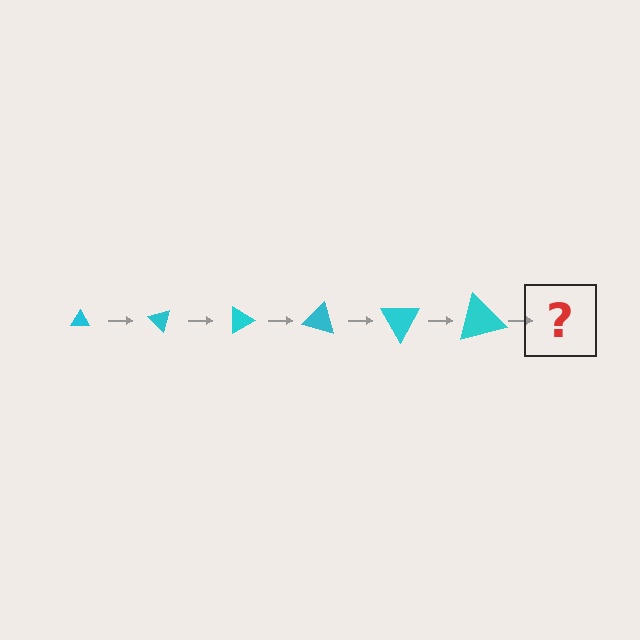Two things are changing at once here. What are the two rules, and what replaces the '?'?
The two rules are that the triangle grows larger each step and it rotates 45 degrees each step. The '?' should be a triangle, larger than the previous one and rotated 270 degrees from the start.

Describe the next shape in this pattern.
It should be a triangle, larger than the previous one and rotated 270 degrees from the start.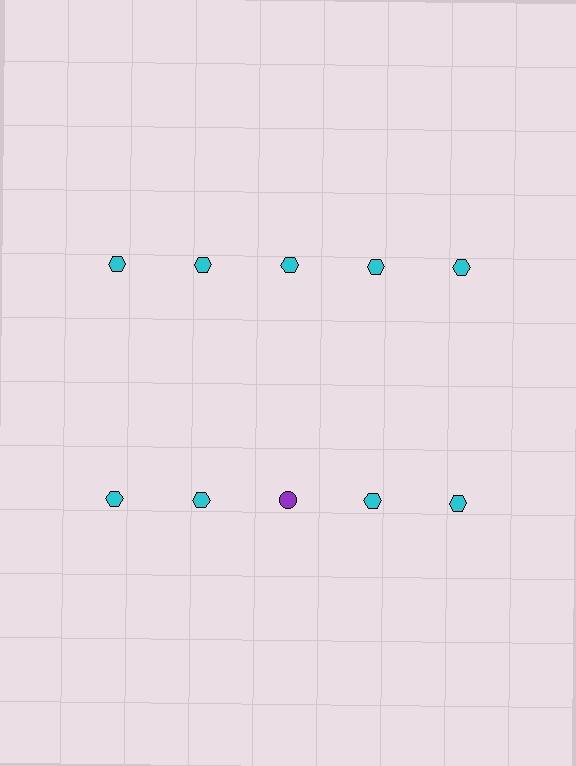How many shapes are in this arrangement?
There are 10 shapes arranged in a grid pattern.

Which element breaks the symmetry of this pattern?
The purple circle in the second row, center column breaks the symmetry. All other shapes are cyan hexagons.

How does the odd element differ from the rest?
It differs in both color (purple instead of cyan) and shape (circle instead of hexagon).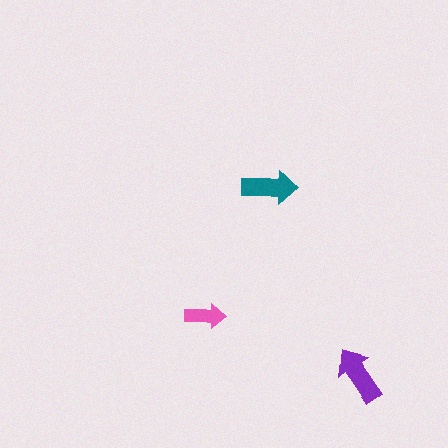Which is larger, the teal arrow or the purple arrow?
The purple one.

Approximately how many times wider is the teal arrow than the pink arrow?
About 1.5 times wider.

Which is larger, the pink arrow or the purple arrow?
The purple one.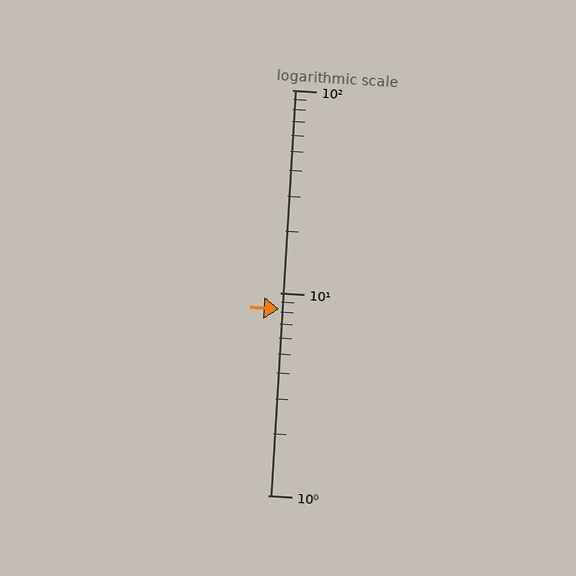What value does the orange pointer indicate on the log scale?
The pointer indicates approximately 8.3.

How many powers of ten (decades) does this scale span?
The scale spans 2 decades, from 1 to 100.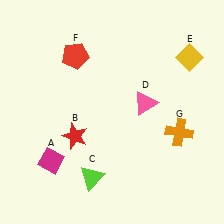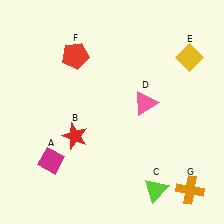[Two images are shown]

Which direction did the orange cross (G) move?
The orange cross (G) moved down.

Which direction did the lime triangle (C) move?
The lime triangle (C) moved right.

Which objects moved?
The objects that moved are: the lime triangle (C), the orange cross (G).